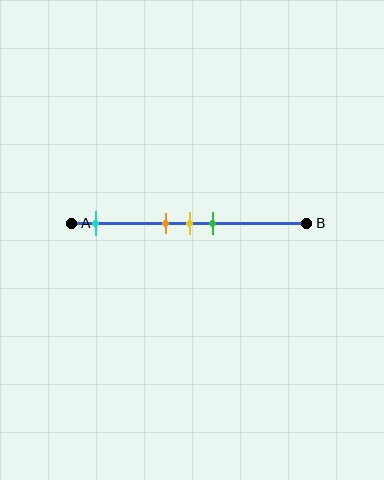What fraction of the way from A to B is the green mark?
The green mark is approximately 60% (0.6) of the way from A to B.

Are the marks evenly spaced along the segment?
No, the marks are not evenly spaced.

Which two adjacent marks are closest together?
The orange and yellow marks are the closest adjacent pair.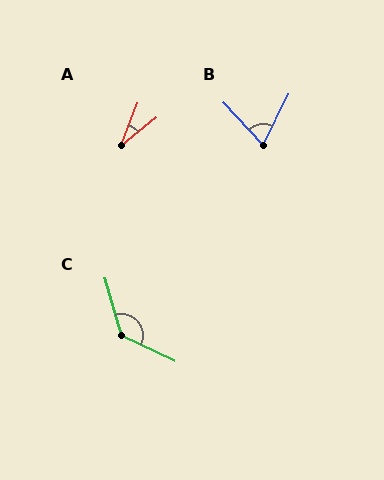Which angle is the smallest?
A, at approximately 30 degrees.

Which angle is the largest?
C, at approximately 131 degrees.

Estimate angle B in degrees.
Approximately 70 degrees.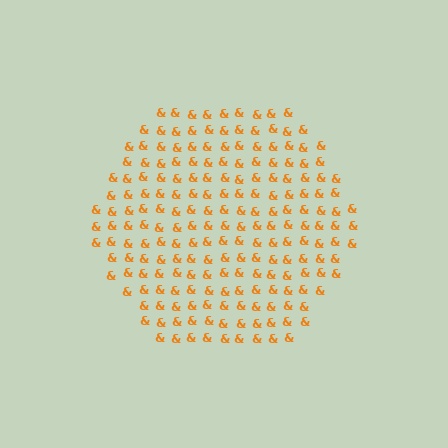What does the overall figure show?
The overall figure shows a hexagon.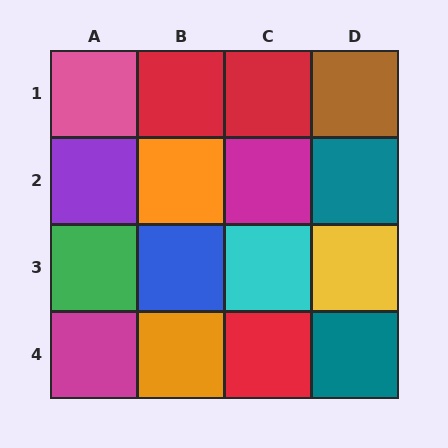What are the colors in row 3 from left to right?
Green, blue, cyan, yellow.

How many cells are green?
1 cell is green.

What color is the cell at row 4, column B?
Orange.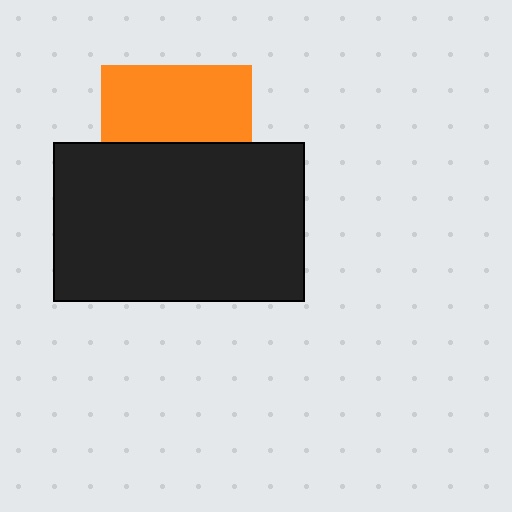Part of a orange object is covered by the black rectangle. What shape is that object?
It is a square.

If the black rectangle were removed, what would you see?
You would see the complete orange square.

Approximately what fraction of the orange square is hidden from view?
Roughly 49% of the orange square is hidden behind the black rectangle.